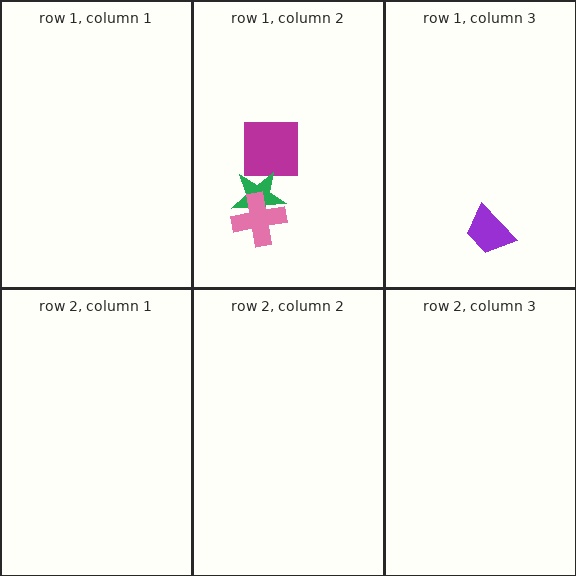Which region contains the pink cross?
The row 1, column 2 region.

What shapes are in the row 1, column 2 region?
The magenta square, the green star, the pink cross.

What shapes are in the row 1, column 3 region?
The purple trapezoid.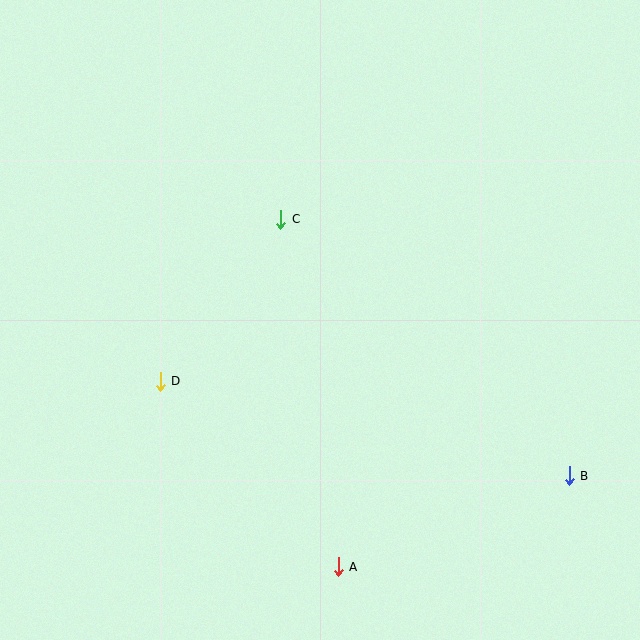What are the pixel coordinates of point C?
Point C is at (281, 219).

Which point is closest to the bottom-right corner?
Point B is closest to the bottom-right corner.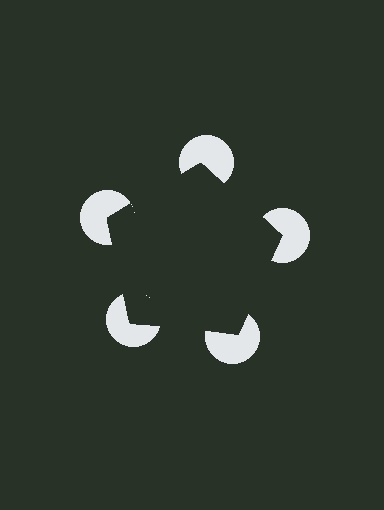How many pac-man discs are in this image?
There are 5 — one at each vertex of the illusory pentagon.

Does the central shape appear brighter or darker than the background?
It typically appears slightly darker than the background, even though no actual brightness change is drawn.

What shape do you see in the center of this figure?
An illusory pentagon — its edges are inferred from the aligned wedge cuts in the pac-man discs, not physically drawn.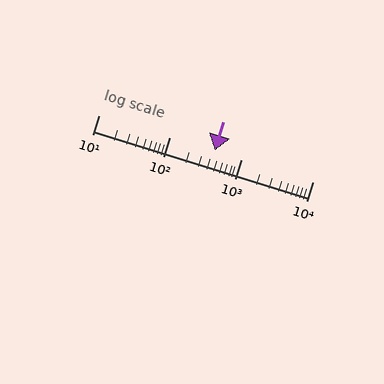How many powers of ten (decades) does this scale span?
The scale spans 3 decades, from 10 to 10000.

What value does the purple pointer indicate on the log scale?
The pointer indicates approximately 430.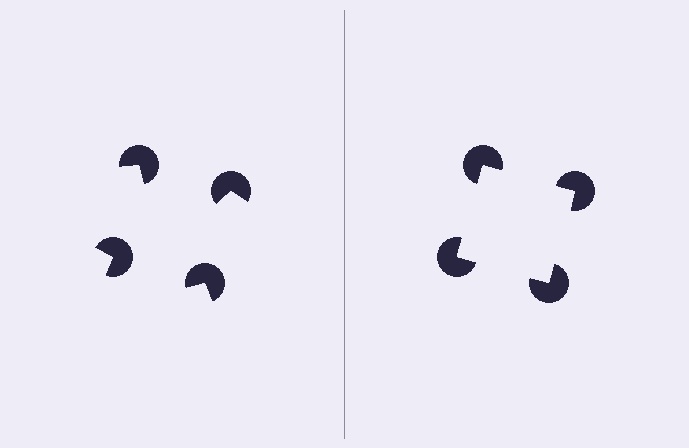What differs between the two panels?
The pac-man discs are positioned identically on both sides; only the wedge orientations differ. On the right they align to a square; on the left they are misaligned.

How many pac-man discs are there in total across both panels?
8 — 4 on each side.